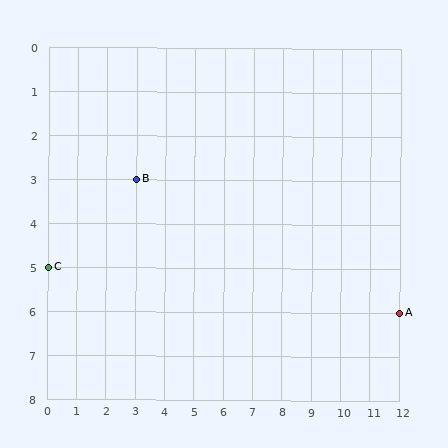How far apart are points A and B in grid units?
Points A and B are 9 columns and 3 rows apart (about 9.5 grid units diagonally).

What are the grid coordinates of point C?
Point C is at grid coordinates (0, 5).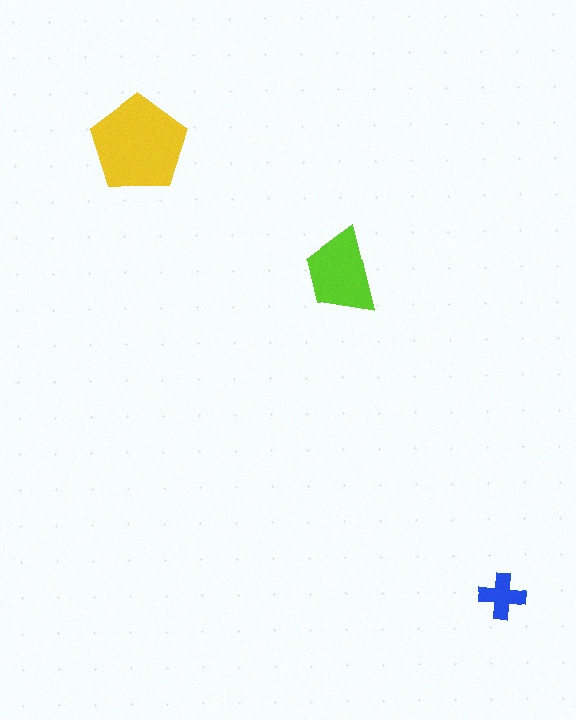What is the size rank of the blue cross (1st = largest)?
3rd.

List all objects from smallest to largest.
The blue cross, the lime trapezoid, the yellow pentagon.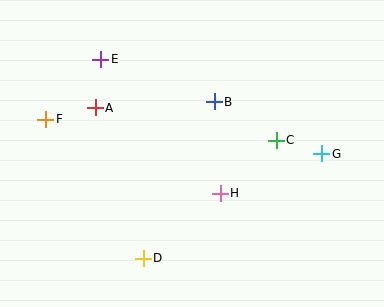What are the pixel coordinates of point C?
Point C is at (276, 140).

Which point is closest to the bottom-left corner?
Point D is closest to the bottom-left corner.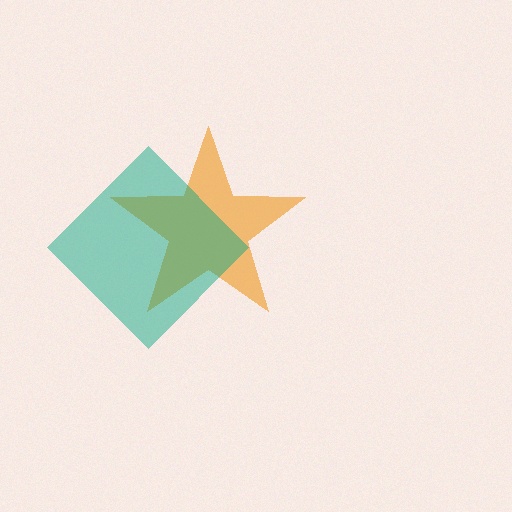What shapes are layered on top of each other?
The layered shapes are: an orange star, a teal diamond.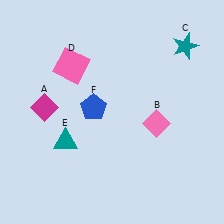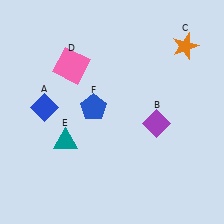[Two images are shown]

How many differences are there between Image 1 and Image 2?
There are 3 differences between the two images.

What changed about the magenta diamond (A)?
In Image 1, A is magenta. In Image 2, it changed to blue.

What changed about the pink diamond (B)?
In Image 1, B is pink. In Image 2, it changed to purple.